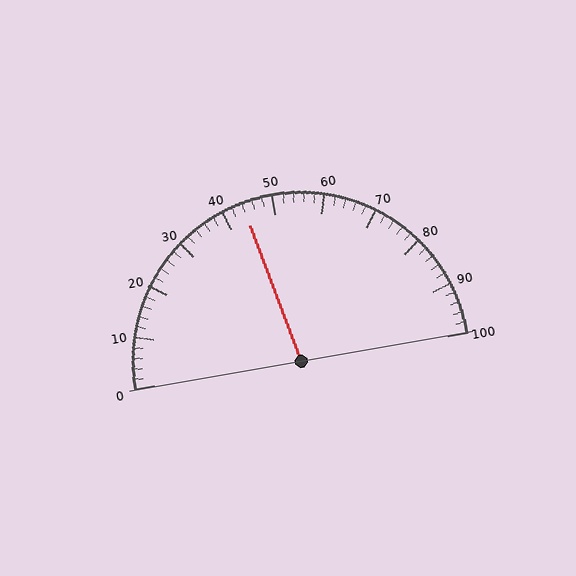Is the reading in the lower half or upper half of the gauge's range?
The reading is in the lower half of the range (0 to 100).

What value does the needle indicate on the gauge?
The needle indicates approximately 44.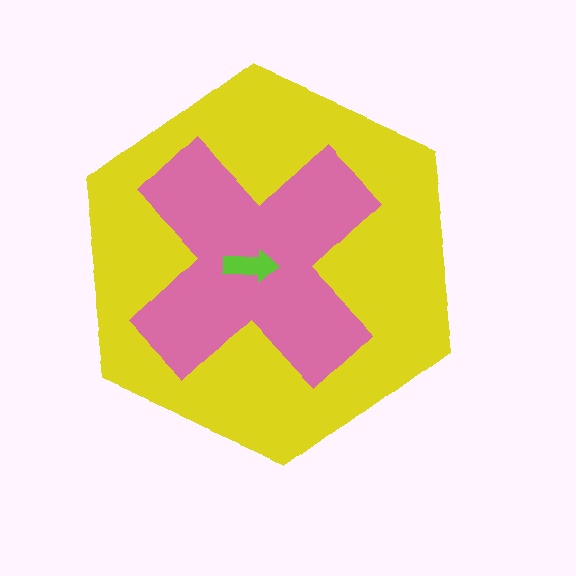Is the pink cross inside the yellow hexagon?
Yes.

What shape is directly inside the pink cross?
The lime arrow.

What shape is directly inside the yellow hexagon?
The pink cross.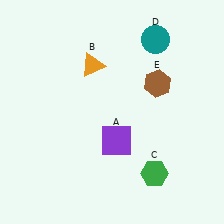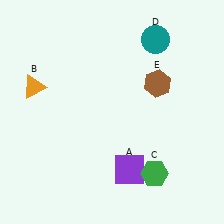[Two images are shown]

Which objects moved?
The objects that moved are: the purple square (A), the orange triangle (B).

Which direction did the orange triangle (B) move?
The orange triangle (B) moved left.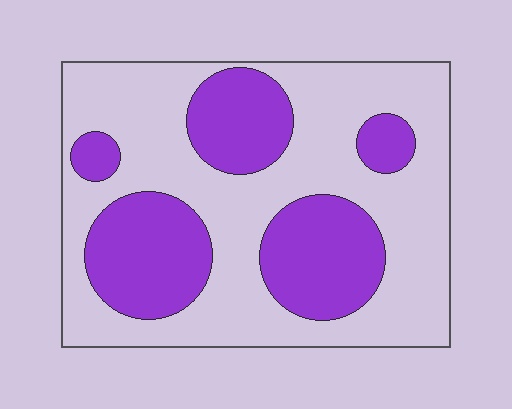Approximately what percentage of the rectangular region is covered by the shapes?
Approximately 35%.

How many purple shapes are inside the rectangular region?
5.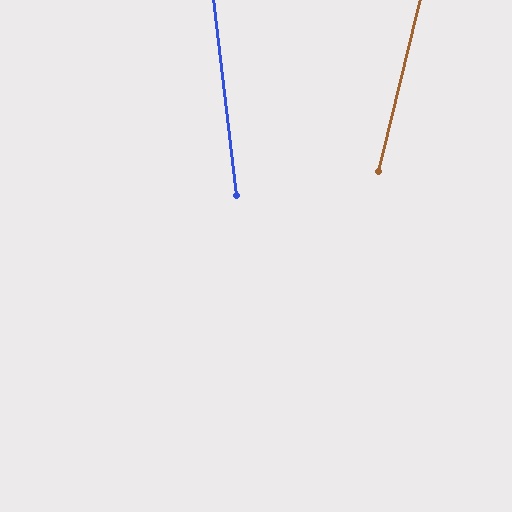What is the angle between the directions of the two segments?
Approximately 20 degrees.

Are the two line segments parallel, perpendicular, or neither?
Neither parallel nor perpendicular — they differ by about 20°.